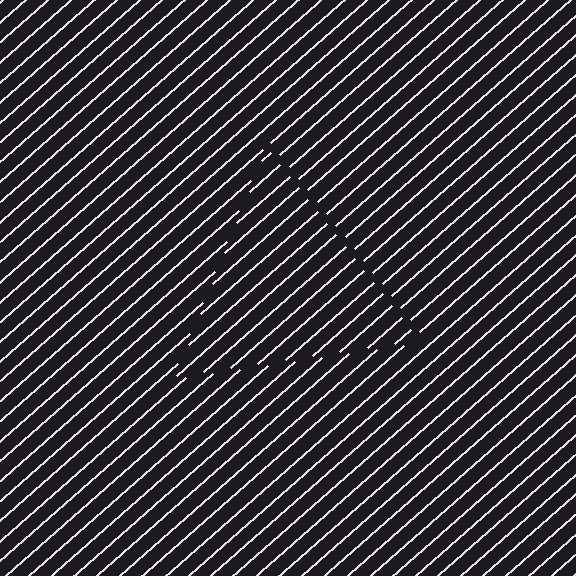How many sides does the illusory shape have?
3 sides — the line-ends trace a triangle.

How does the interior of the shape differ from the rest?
The interior of the shape contains the same grating, shifted by half a period — the contour is defined by the phase discontinuity where line-ends from the inner and outer gratings abut.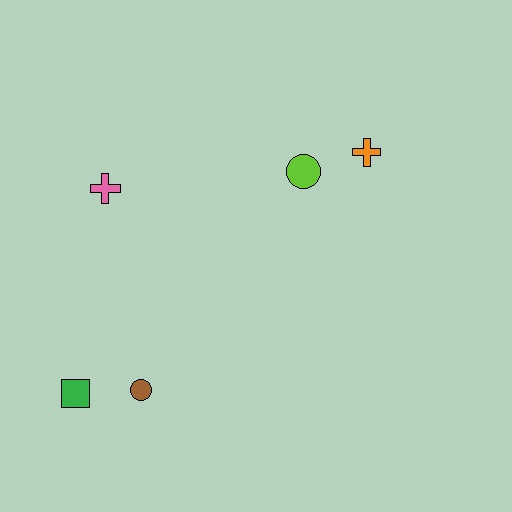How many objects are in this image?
There are 5 objects.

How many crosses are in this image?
There are 2 crosses.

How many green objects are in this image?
There is 1 green object.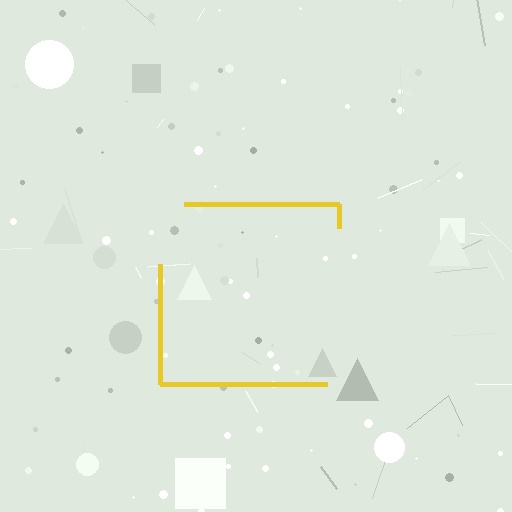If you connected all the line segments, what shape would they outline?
They would outline a square.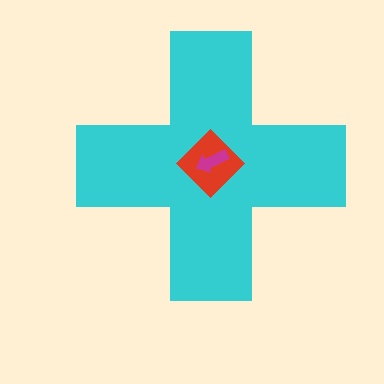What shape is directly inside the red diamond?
The magenta arrow.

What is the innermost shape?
The magenta arrow.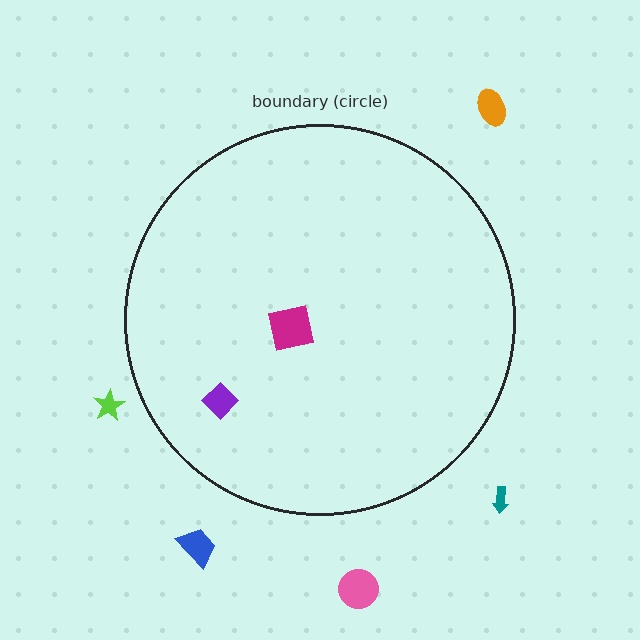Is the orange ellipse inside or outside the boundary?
Outside.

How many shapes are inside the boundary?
2 inside, 5 outside.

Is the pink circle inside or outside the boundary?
Outside.